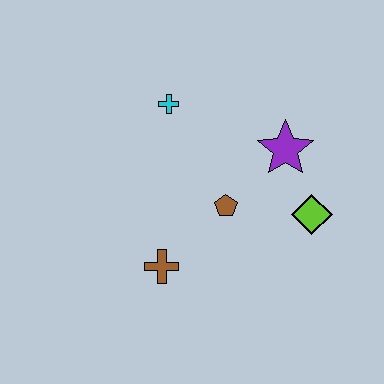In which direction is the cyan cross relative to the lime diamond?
The cyan cross is to the left of the lime diamond.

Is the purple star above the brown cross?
Yes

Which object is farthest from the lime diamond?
The cyan cross is farthest from the lime diamond.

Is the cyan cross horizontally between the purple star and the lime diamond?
No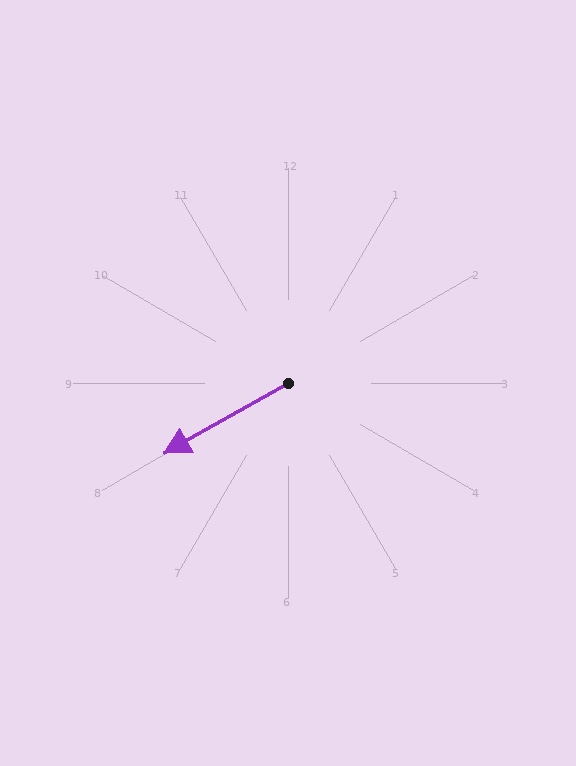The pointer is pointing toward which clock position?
Roughly 8 o'clock.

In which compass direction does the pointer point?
Southwest.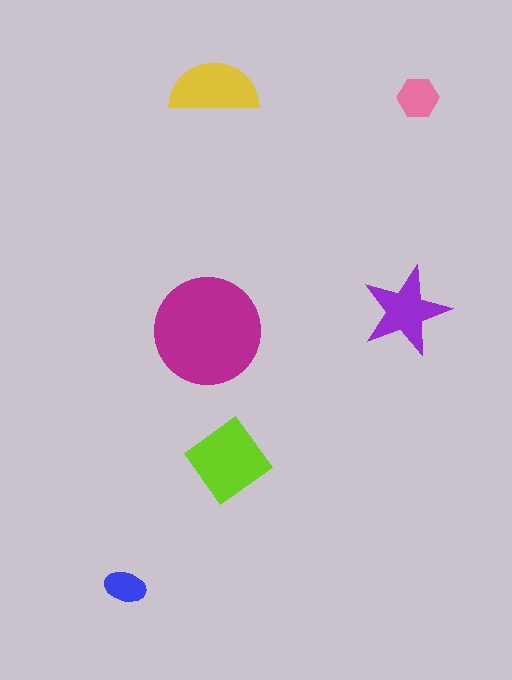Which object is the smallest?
The blue ellipse.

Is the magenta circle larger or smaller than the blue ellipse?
Larger.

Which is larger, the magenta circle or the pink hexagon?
The magenta circle.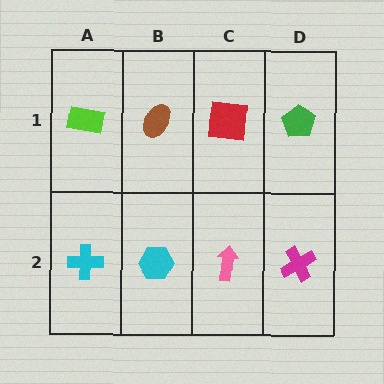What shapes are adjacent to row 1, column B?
A cyan hexagon (row 2, column B), a lime rectangle (row 1, column A), a red square (row 1, column C).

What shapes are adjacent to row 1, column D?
A magenta cross (row 2, column D), a red square (row 1, column C).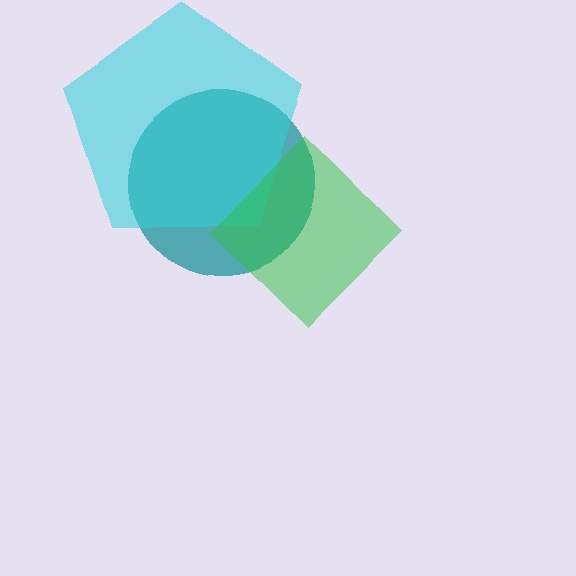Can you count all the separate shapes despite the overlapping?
Yes, there are 3 separate shapes.